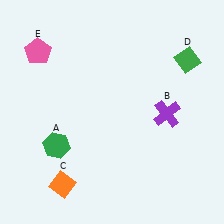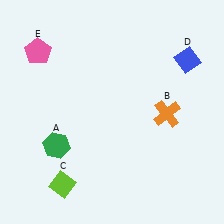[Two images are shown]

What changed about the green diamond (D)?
In Image 1, D is green. In Image 2, it changed to blue.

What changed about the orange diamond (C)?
In Image 1, C is orange. In Image 2, it changed to lime.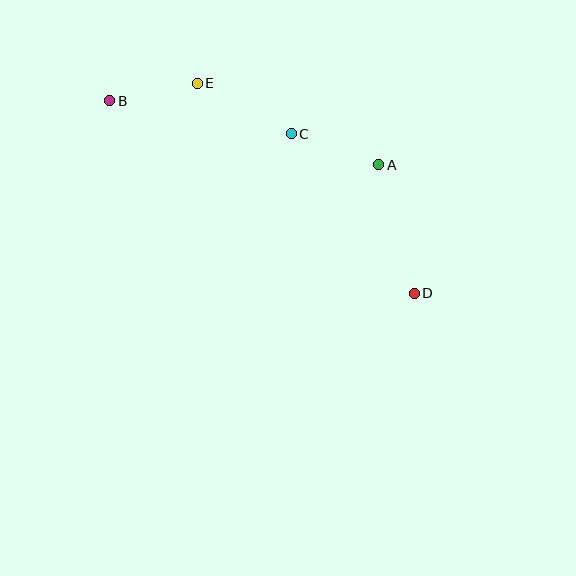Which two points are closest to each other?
Points B and E are closest to each other.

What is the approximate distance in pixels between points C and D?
The distance between C and D is approximately 201 pixels.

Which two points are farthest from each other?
Points B and D are farthest from each other.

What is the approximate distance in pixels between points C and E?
The distance between C and E is approximately 107 pixels.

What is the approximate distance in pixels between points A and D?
The distance between A and D is approximately 133 pixels.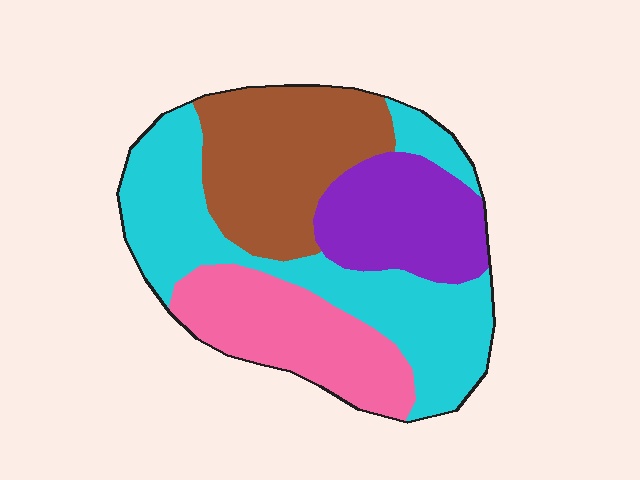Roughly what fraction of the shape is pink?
Pink covers 21% of the shape.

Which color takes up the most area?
Cyan, at roughly 35%.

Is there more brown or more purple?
Brown.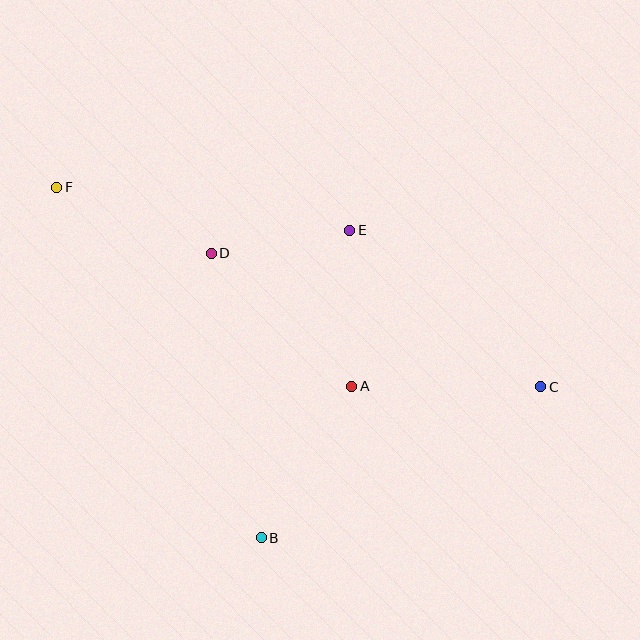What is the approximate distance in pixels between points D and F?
The distance between D and F is approximately 169 pixels.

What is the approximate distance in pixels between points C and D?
The distance between C and D is approximately 355 pixels.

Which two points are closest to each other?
Points D and E are closest to each other.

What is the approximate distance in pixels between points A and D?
The distance between A and D is approximately 193 pixels.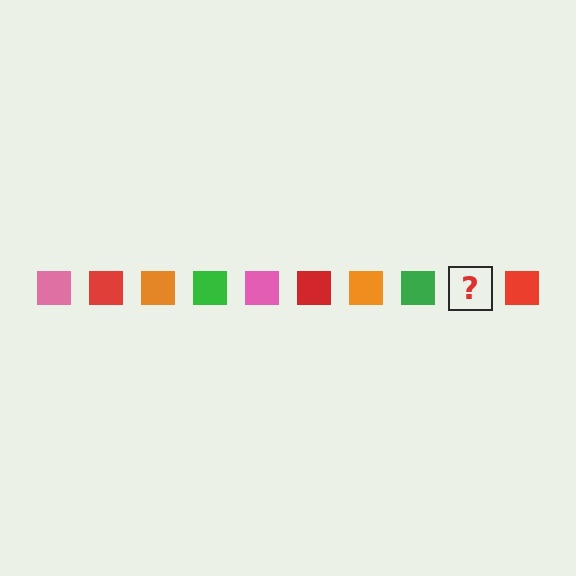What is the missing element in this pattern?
The missing element is a pink square.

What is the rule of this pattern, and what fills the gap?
The rule is that the pattern cycles through pink, red, orange, green squares. The gap should be filled with a pink square.